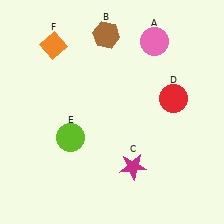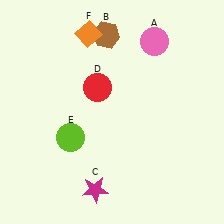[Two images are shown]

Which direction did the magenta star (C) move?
The magenta star (C) moved left.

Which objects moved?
The objects that moved are: the magenta star (C), the red circle (D), the orange diamond (F).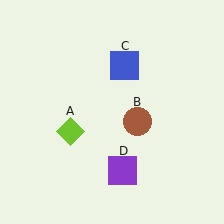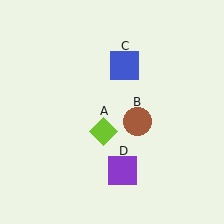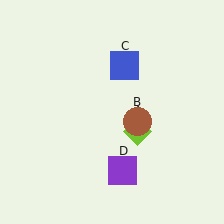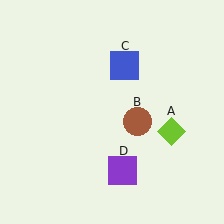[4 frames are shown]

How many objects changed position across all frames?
1 object changed position: lime diamond (object A).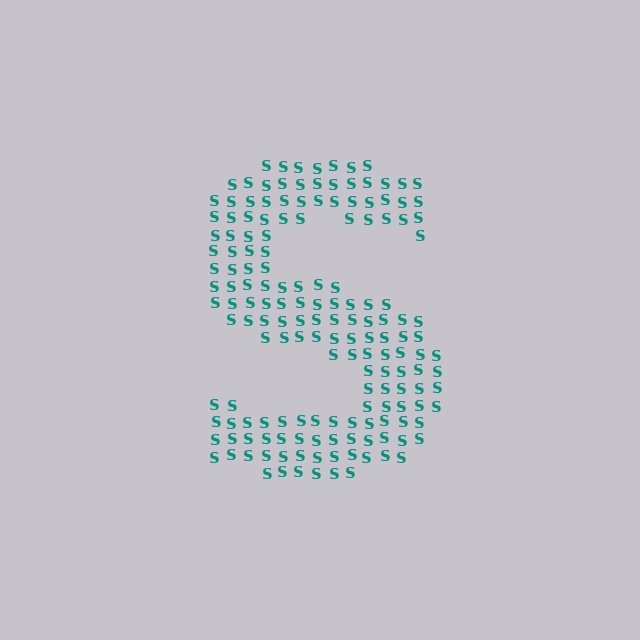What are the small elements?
The small elements are letter S's.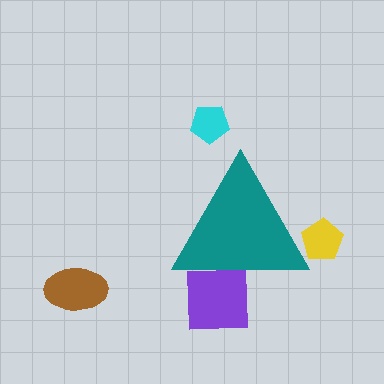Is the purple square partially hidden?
Yes, the purple square is partially hidden behind the teal triangle.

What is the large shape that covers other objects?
A teal triangle.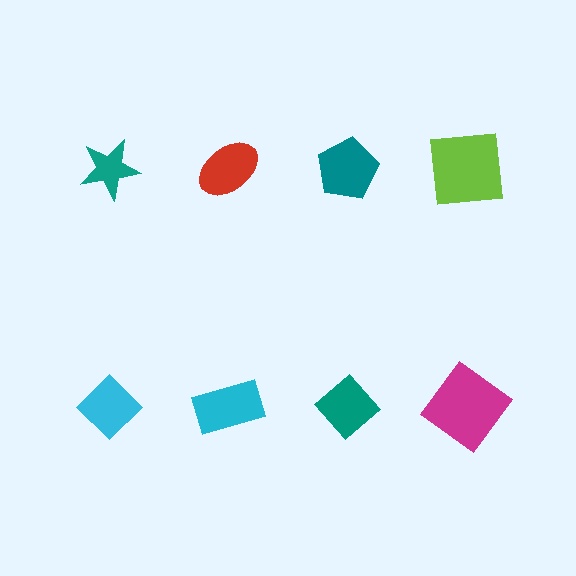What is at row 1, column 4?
A lime square.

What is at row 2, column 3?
A teal diamond.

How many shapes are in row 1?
4 shapes.